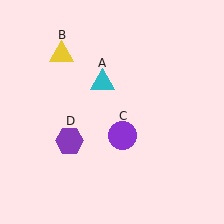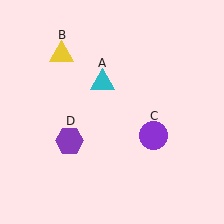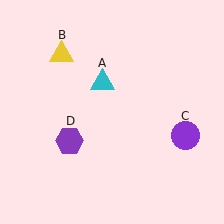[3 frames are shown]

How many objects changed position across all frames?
1 object changed position: purple circle (object C).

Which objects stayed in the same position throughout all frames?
Cyan triangle (object A) and yellow triangle (object B) and purple hexagon (object D) remained stationary.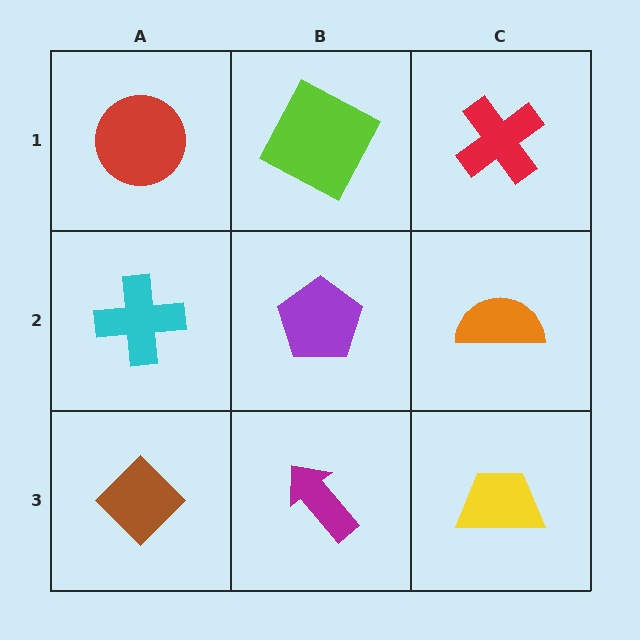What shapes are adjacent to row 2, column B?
A lime square (row 1, column B), a magenta arrow (row 3, column B), a cyan cross (row 2, column A), an orange semicircle (row 2, column C).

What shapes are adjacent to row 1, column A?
A cyan cross (row 2, column A), a lime square (row 1, column B).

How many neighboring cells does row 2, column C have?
3.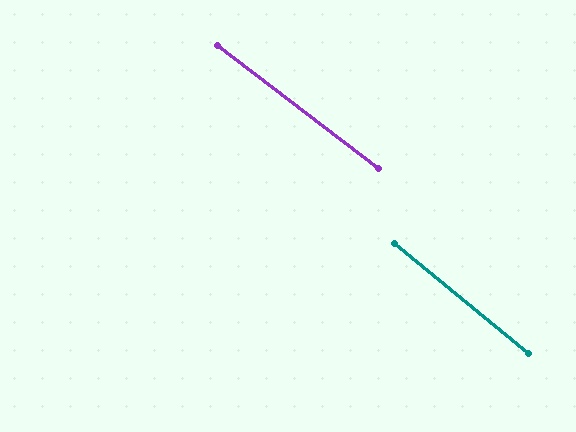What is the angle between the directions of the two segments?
Approximately 2 degrees.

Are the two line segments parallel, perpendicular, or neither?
Parallel — their directions differ by only 1.9°.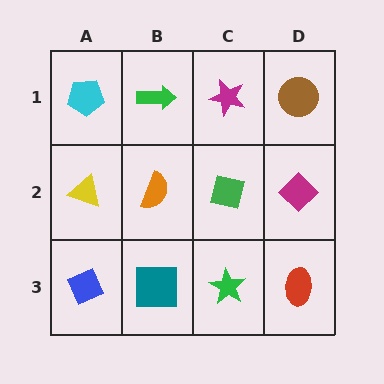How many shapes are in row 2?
4 shapes.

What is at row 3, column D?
A red ellipse.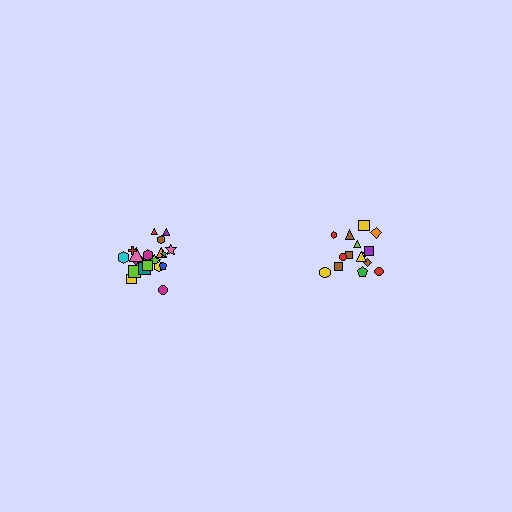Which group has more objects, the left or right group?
The left group.